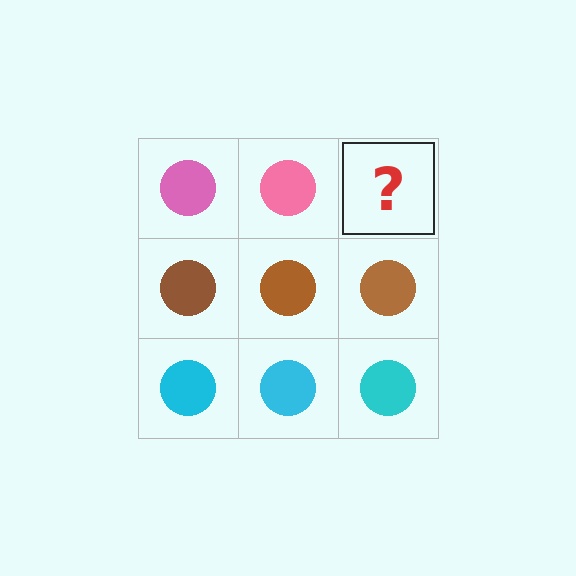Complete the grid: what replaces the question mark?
The question mark should be replaced with a pink circle.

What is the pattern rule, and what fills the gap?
The rule is that each row has a consistent color. The gap should be filled with a pink circle.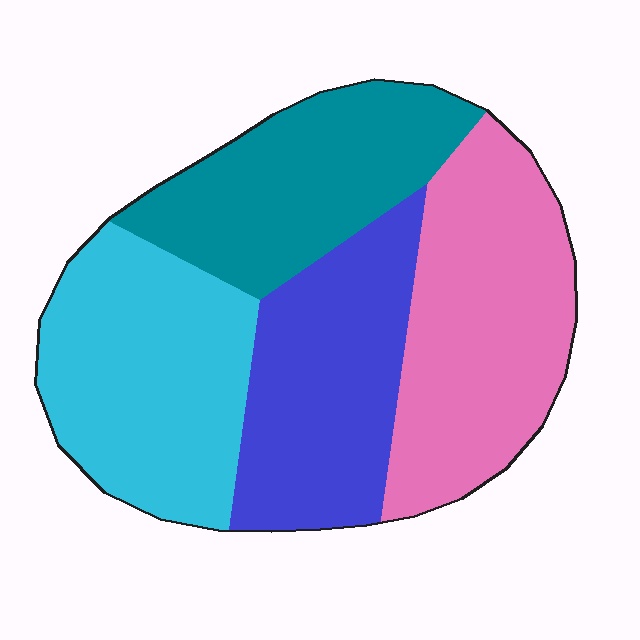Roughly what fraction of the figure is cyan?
Cyan covers around 25% of the figure.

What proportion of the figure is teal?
Teal covers 22% of the figure.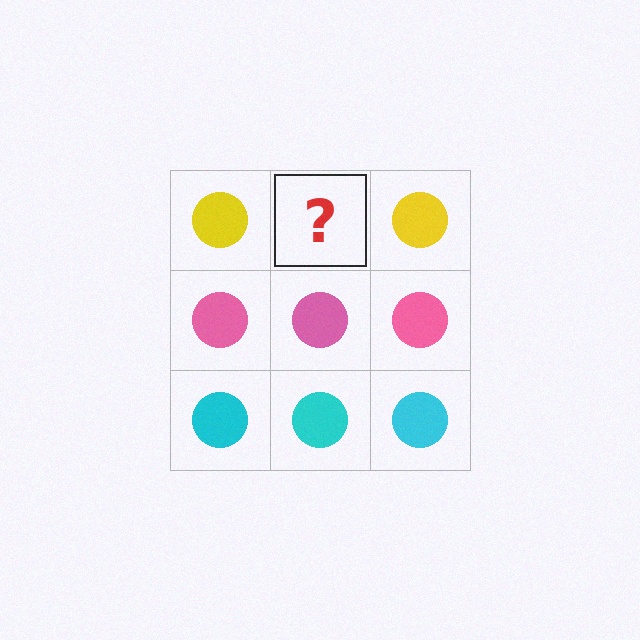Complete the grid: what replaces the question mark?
The question mark should be replaced with a yellow circle.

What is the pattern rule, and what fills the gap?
The rule is that each row has a consistent color. The gap should be filled with a yellow circle.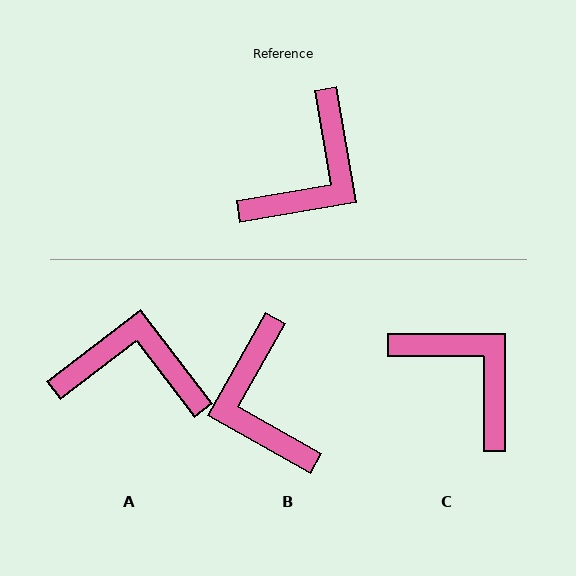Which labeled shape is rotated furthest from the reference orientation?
B, about 129 degrees away.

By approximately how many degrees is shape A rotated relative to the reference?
Approximately 118 degrees counter-clockwise.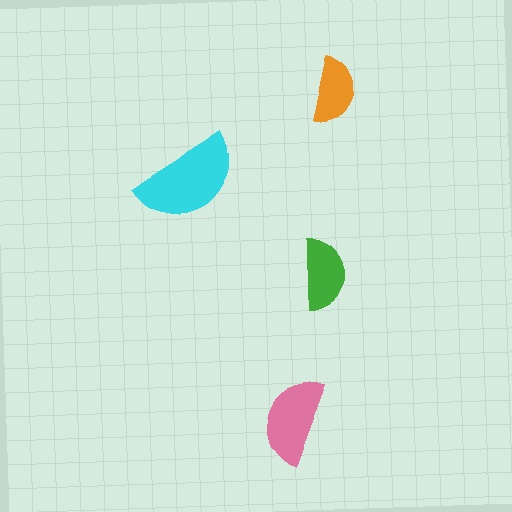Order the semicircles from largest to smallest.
the cyan one, the pink one, the green one, the orange one.